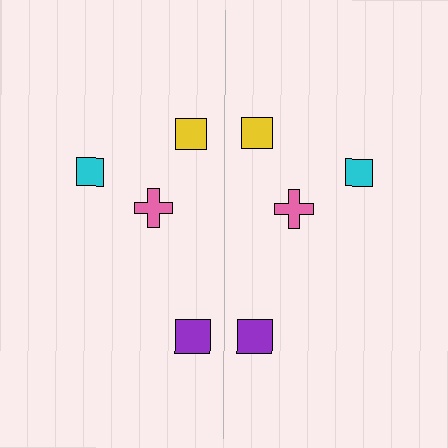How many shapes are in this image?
There are 8 shapes in this image.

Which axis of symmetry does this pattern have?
The pattern has a vertical axis of symmetry running through the center of the image.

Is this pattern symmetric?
Yes, this pattern has bilateral (reflection) symmetry.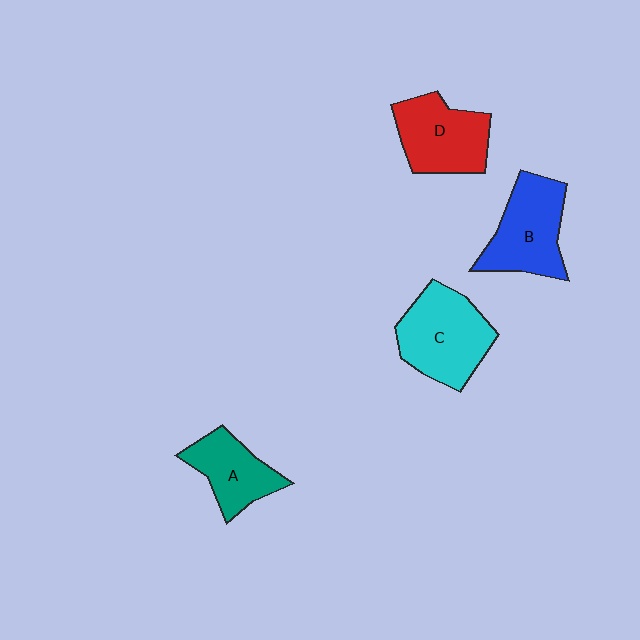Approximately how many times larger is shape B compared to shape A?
Approximately 1.3 times.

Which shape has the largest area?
Shape C (cyan).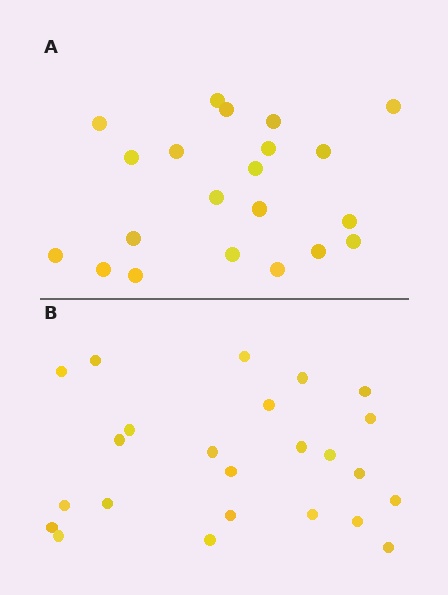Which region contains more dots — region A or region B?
Region B (the bottom region) has more dots.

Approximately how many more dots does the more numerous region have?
Region B has just a few more — roughly 2 or 3 more dots than region A.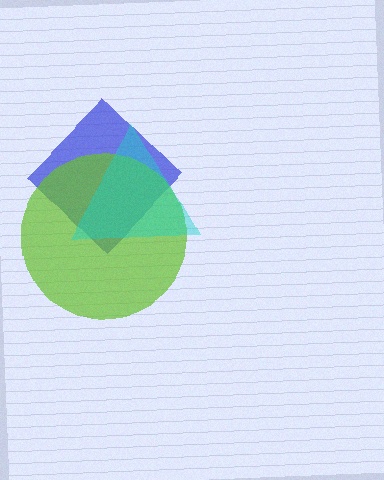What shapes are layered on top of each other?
The layered shapes are: a blue diamond, a lime circle, a cyan triangle.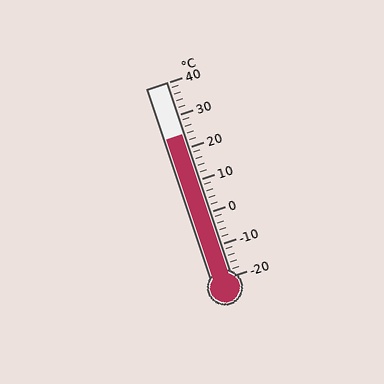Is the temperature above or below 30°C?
The temperature is below 30°C.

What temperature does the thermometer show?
The thermometer shows approximately 24°C.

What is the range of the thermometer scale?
The thermometer scale ranges from -20°C to 40°C.